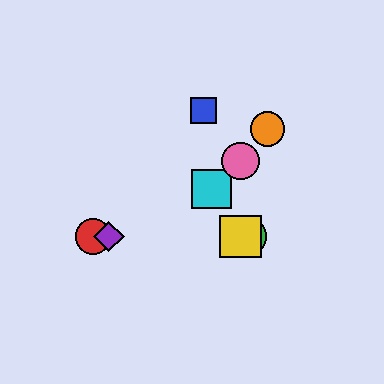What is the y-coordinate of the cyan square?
The cyan square is at y≈189.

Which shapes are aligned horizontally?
The red circle, the green circle, the yellow square, the purple diamond are aligned horizontally.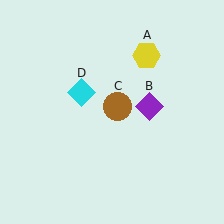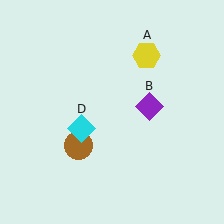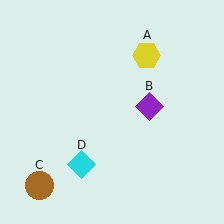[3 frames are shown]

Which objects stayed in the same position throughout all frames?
Yellow hexagon (object A) and purple diamond (object B) remained stationary.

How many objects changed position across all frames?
2 objects changed position: brown circle (object C), cyan diamond (object D).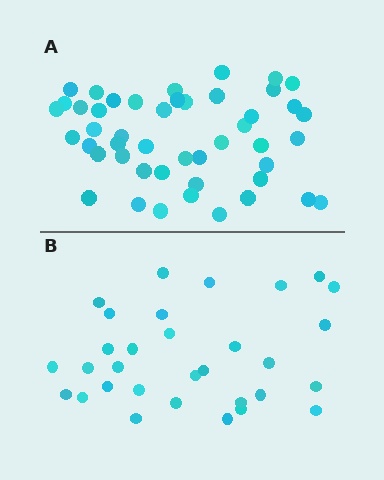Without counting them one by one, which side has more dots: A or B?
Region A (the top region) has more dots.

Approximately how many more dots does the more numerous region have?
Region A has approximately 15 more dots than region B.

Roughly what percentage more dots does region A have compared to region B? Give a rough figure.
About 50% more.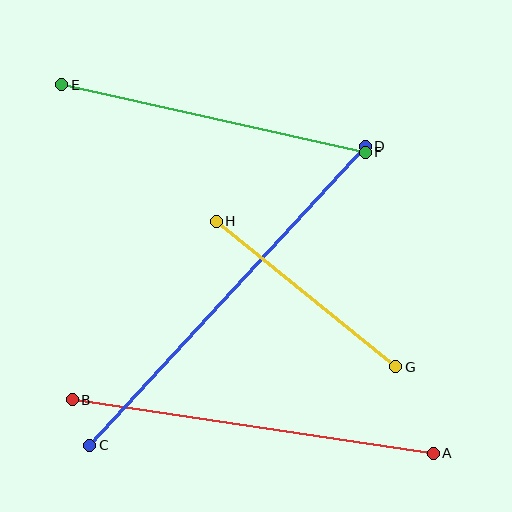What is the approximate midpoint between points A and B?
The midpoint is at approximately (253, 427) pixels.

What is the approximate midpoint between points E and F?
The midpoint is at approximately (213, 118) pixels.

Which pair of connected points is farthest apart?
Points C and D are farthest apart.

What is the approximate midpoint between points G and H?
The midpoint is at approximately (306, 294) pixels.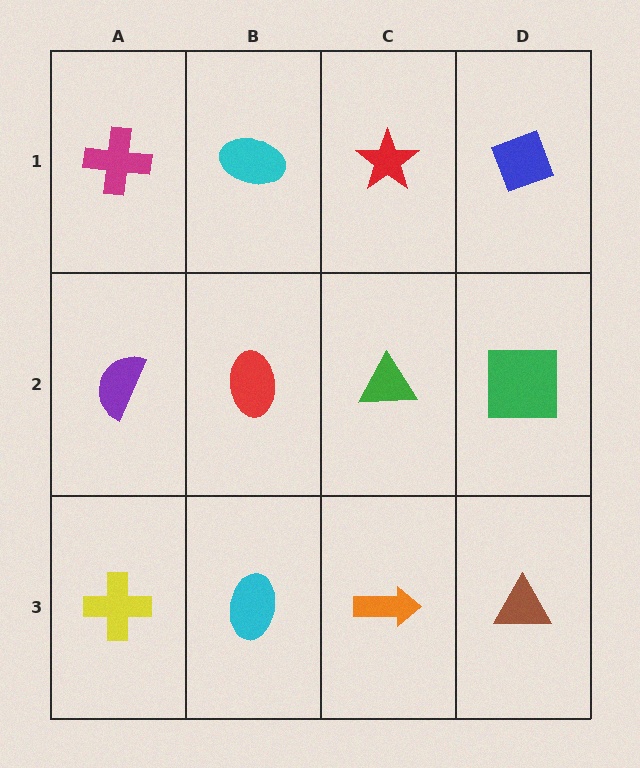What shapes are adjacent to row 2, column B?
A cyan ellipse (row 1, column B), a cyan ellipse (row 3, column B), a purple semicircle (row 2, column A), a green triangle (row 2, column C).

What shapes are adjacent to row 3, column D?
A green square (row 2, column D), an orange arrow (row 3, column C).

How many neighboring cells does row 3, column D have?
2.